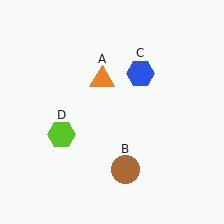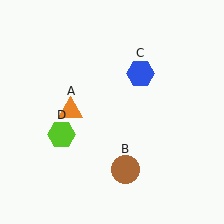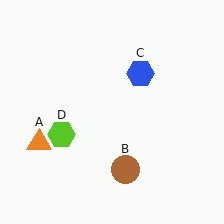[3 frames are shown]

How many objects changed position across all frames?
1 object changed position: orange triangle (object A).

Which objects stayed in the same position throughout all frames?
Brown circle (object B) and blue hexagon (object C) and lime hexagon (object D) remained stationary.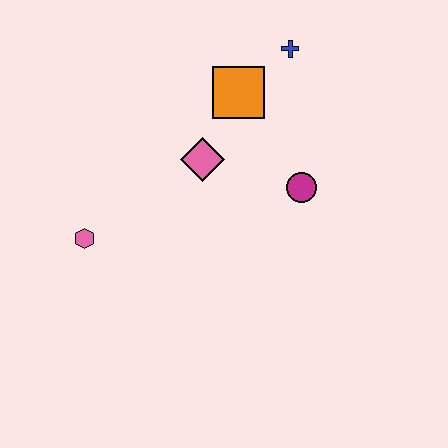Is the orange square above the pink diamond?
Yes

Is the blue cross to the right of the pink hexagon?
Yes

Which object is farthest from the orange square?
The pink hexagon is farthest from the orange square.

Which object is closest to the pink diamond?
The orange square is closest to the pink diamond.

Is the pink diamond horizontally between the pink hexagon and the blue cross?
Yes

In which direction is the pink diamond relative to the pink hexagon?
The pink diamond is to the right of the pink hexagon.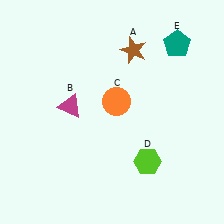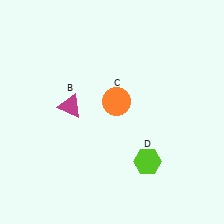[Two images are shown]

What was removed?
The teal pentagon (E), the brown star (A) were removed in Image 2.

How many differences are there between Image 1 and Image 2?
There are 2 differences between the two images.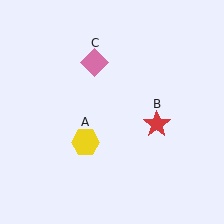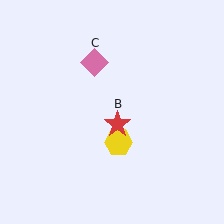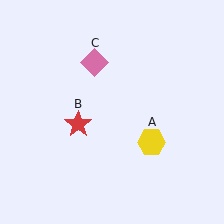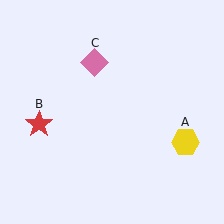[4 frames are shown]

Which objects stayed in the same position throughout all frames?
Pink diamond (object C) remained stationary.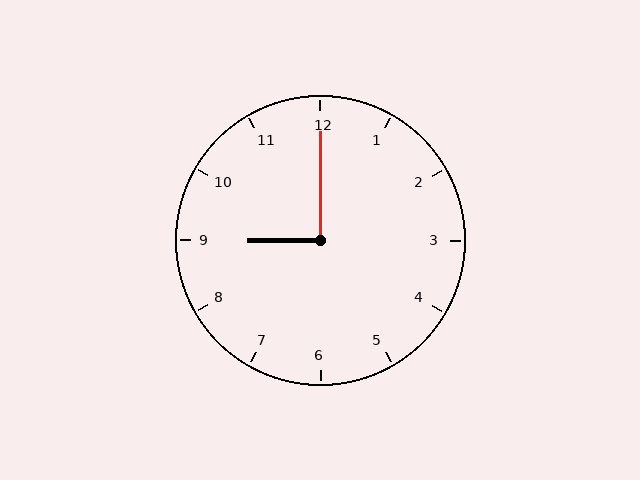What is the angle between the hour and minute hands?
Approximately 90 degrees.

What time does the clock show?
9:00.